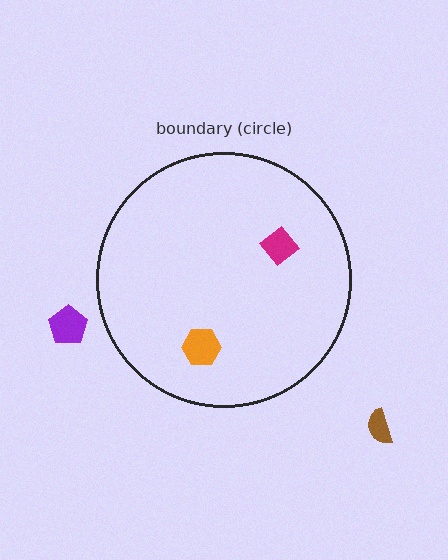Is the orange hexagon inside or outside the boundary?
Inside.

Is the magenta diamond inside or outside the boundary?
Inside.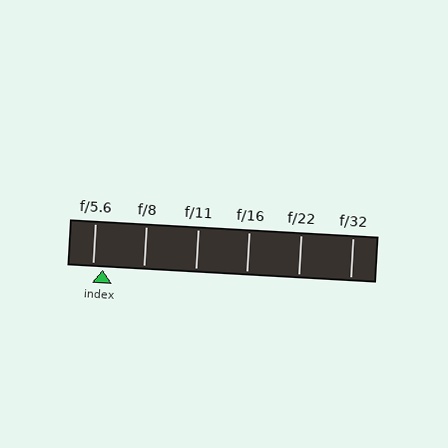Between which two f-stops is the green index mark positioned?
The index mark is between f/5.6 and f/8.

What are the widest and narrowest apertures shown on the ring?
The widest aperture shown is f/5.6 and the narrowest is f/32.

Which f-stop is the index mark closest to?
The index mark is closest to f/5.6.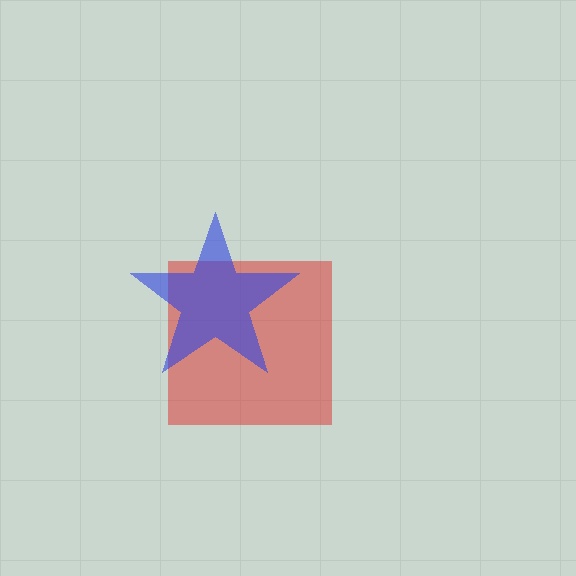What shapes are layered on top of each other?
The layered shapes are: a red square, a blue star.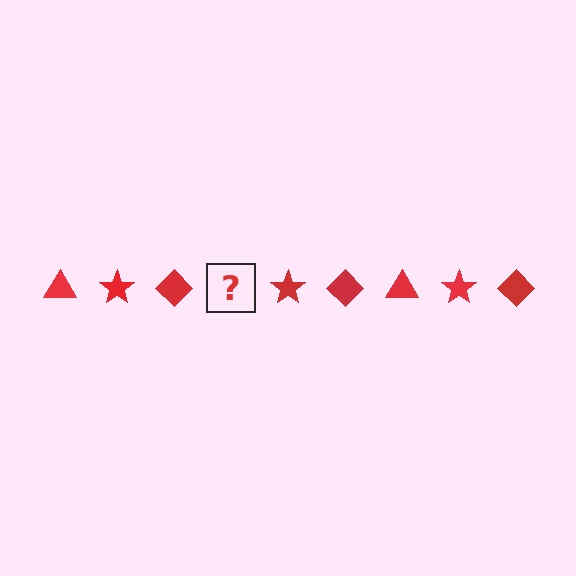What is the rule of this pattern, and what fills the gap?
The rule is that the pattern cycles through triangle, star, diamond shapes in red. The gap should be filled with a red triangle.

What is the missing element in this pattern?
The missing element is a red triangle.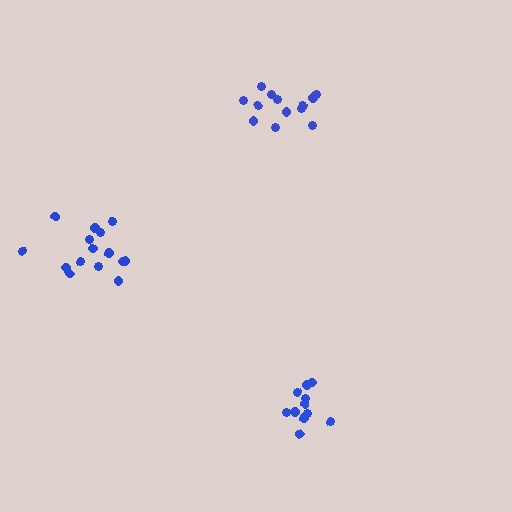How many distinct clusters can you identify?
There are 3 distinct clusters.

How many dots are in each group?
Group 1: 14 dots, Group 2: 15 dots, Group 3: 11 dots (40 total).